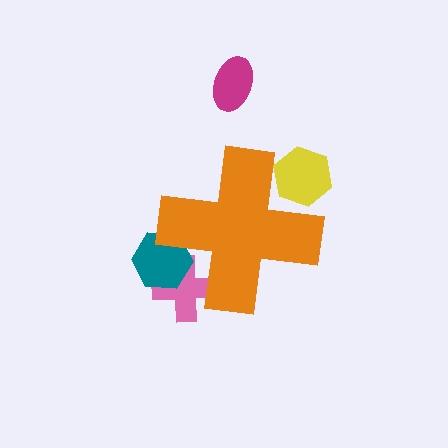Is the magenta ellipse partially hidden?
No, the magenta ellipse is fully visible.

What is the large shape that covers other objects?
An orange cross.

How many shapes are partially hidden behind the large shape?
3 shapes are partially hidden.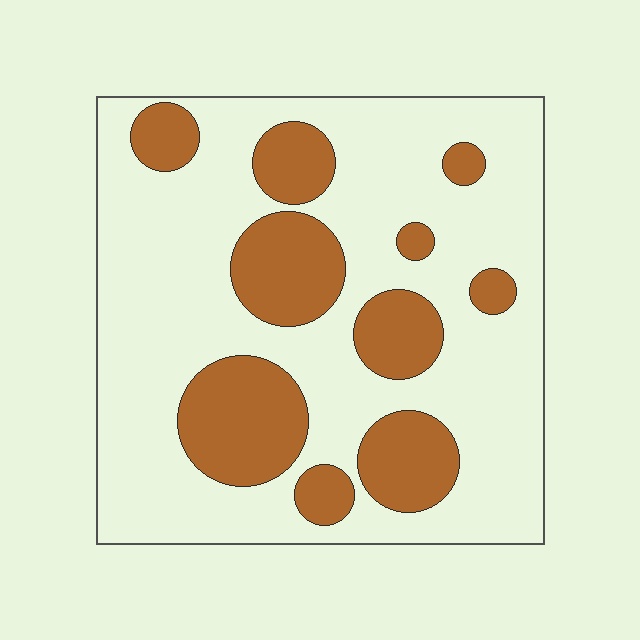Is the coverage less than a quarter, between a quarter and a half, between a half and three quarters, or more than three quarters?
Between a quarter and a half.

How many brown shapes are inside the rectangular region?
10.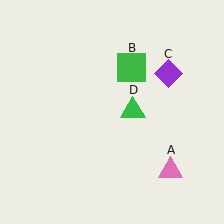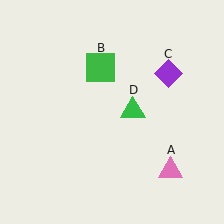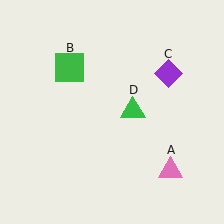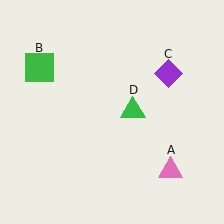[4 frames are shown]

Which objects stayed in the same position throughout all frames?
Pink triangle (object A) and purple diamond (object C) and green triangle (object D) remained stationary.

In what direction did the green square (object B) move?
The green square (object B) moved left.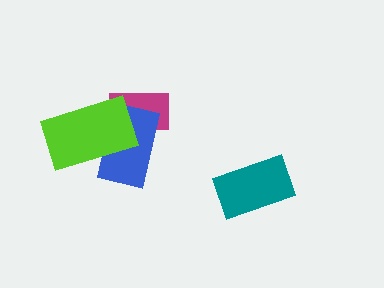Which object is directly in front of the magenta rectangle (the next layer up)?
The blue rectangle is directly in front of the magenta rectangle.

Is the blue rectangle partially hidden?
Yes, it is partially covered by another shape.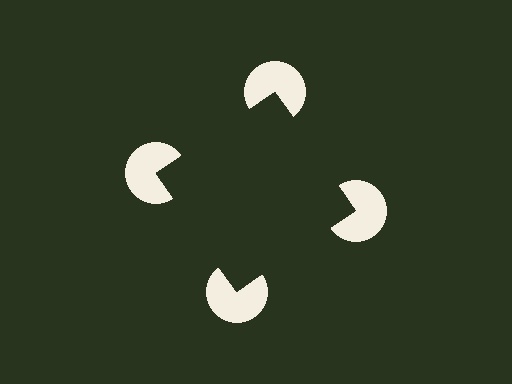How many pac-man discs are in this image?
There are 4 — one at each vertex of the illusory square.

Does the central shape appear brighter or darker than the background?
It typically appears slightly darker than the background, even though no actual brightness change is drawn.